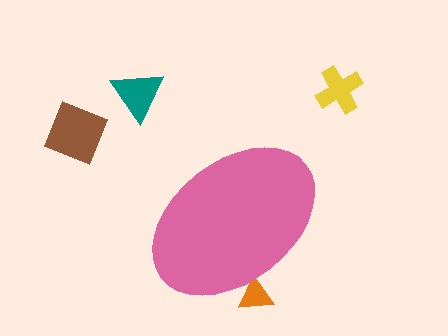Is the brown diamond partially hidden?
No, the brown diamond is fully visible.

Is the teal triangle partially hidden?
No, the teal triangle is fully visible.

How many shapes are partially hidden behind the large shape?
1 shape is partially hidden.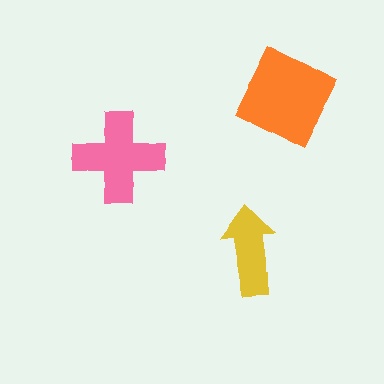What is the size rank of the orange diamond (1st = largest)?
1st.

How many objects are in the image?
There are 3 objects in the image.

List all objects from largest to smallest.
The orange diamond, the pink cross, the yellow arrow.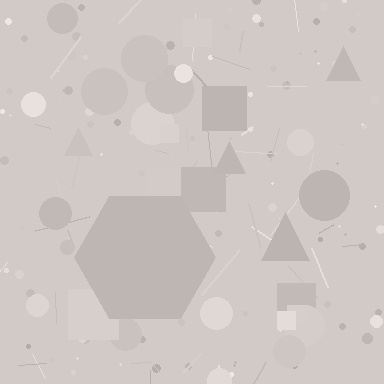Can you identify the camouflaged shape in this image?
The camouflaged shape is a hexagon.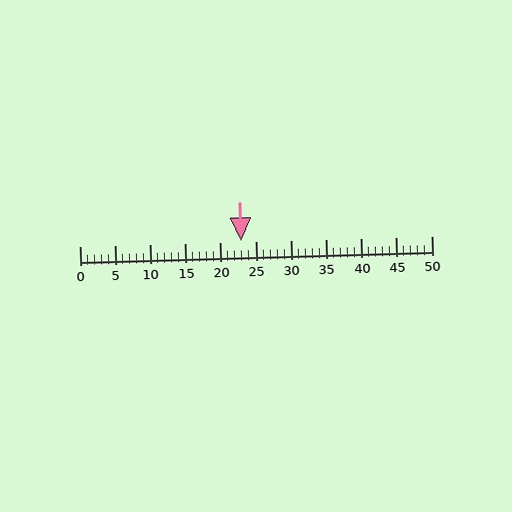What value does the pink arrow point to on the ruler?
The pink arrow points to approximately 23.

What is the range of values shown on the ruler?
The ruler shows values from 0 to 50.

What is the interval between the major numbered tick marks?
The major tick marks are spaced 5 units apart.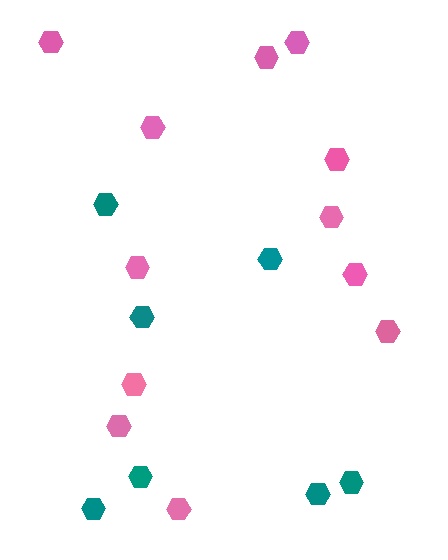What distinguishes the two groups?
There are 2 groups: one group of pink hexagons (12) and one group of teal hexagons (7).